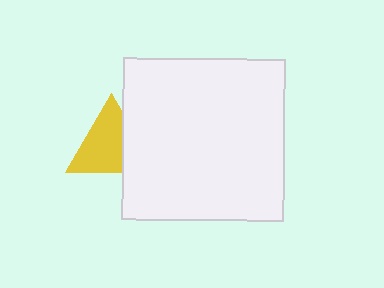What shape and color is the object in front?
The object in front is a white square.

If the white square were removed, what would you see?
You would see the complete yellow triangle.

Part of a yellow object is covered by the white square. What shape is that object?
It is a triangle.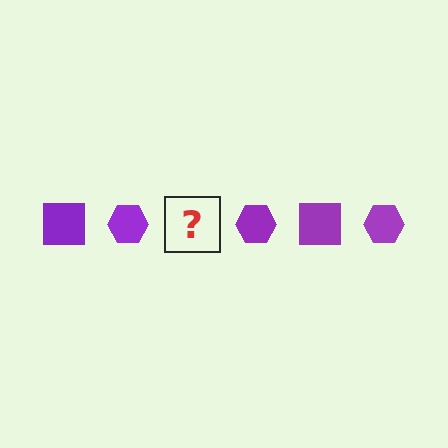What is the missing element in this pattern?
The missing element is a purple square.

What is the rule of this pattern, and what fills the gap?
The rule is that the pattern cycles through square, hexagon shapes in purple. The gap should be filled with a purple square.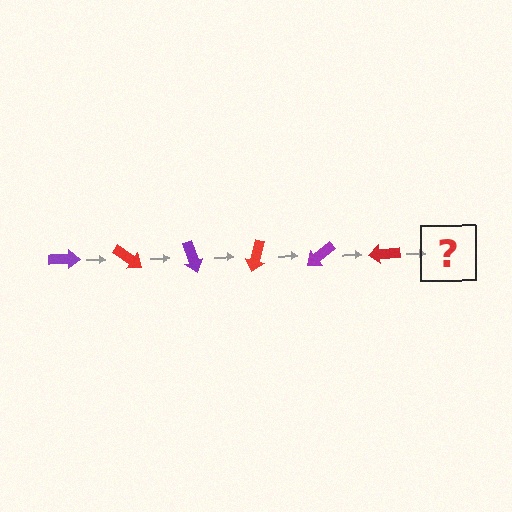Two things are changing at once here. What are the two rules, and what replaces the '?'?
The two rules are that it rotates 35 degrees each step and the color cycles through purple and red. The '?' should be a purple arrow, rotated 210 degrees from the start.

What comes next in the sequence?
The next element should be a purple arrow, rotated 210 degrees from the start.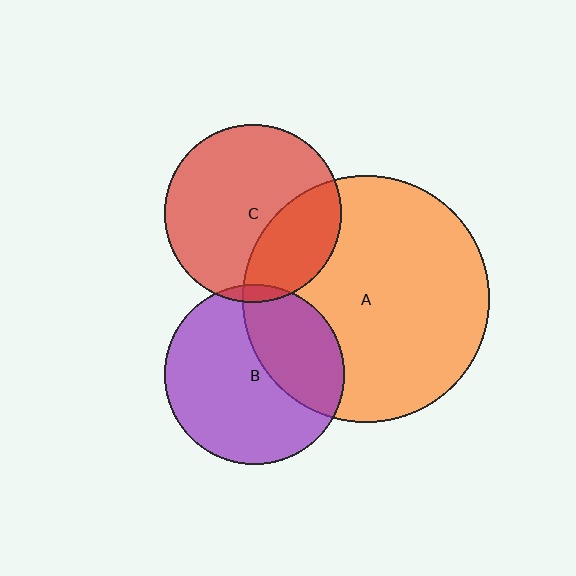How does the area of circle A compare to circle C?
Approximately 1.9 times.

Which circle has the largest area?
Circle A (orange).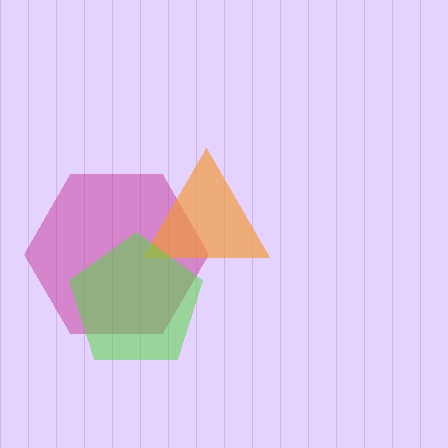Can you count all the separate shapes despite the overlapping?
Yes, there are 3 separate shapes.